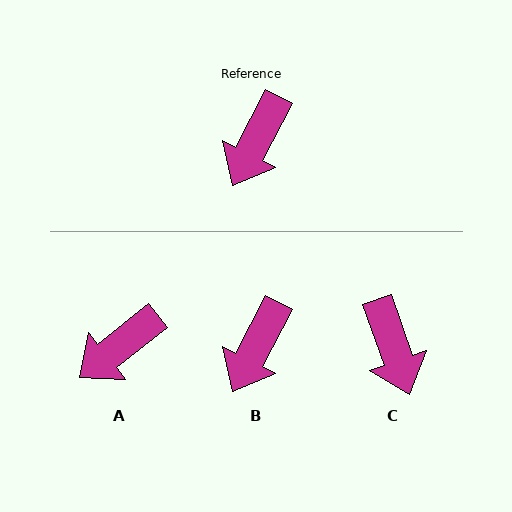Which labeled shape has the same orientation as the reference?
B.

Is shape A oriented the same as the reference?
No, it is off by about 24 degrees.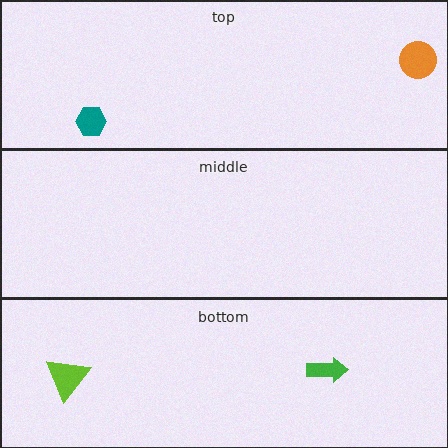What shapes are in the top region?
The orange circle, the teal hexagon.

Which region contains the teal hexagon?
The top region.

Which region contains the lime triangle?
The bottom region.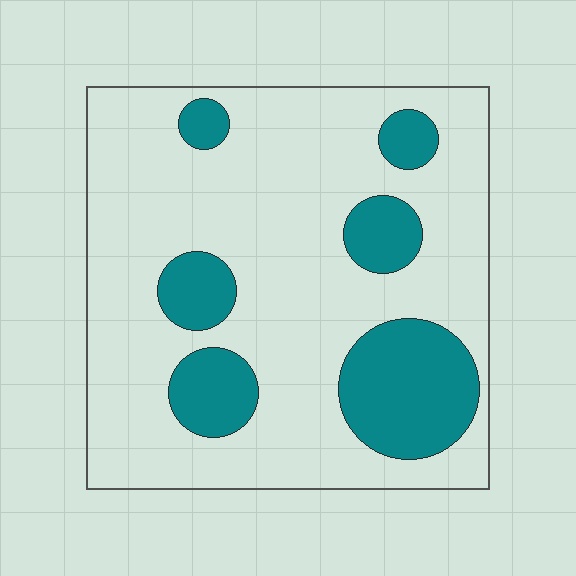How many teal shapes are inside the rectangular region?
6.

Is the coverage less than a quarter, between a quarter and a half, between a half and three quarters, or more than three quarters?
Less than a quarter.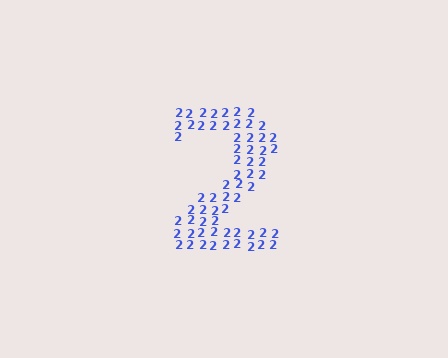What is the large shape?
The large shape is the digit 2.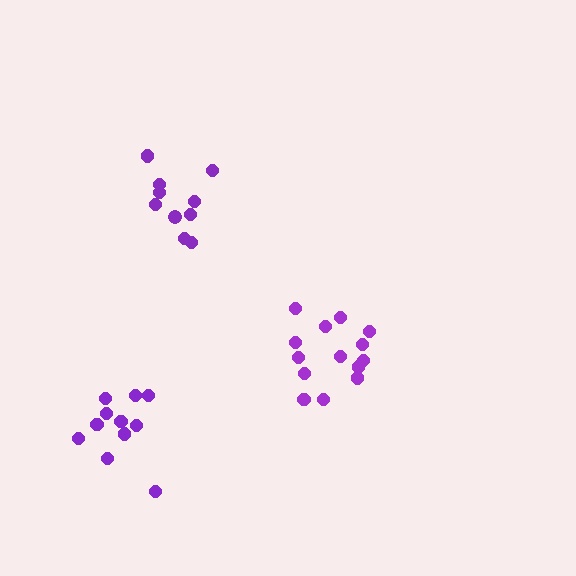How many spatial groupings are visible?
There are 3 spatial groupings.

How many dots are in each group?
Group 1: 14 dots, Group 2: 10 dots, Group 3: 11 dots (35 total).